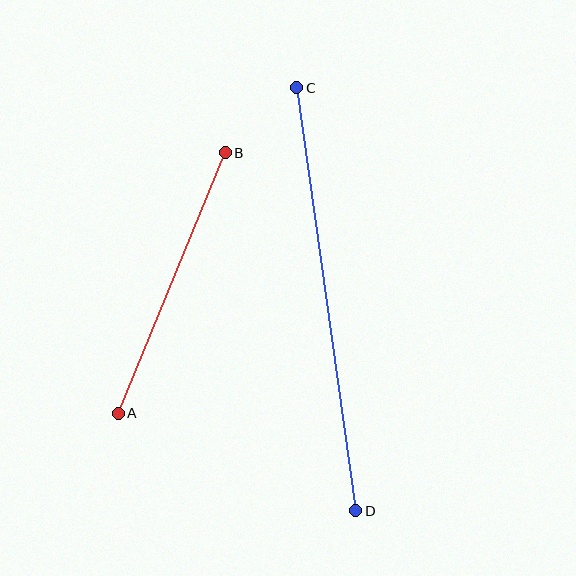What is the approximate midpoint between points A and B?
The midpoint is at approximately (172, 283) pixels.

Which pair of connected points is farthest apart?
Points C and D are farthest apart.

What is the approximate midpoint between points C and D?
The midpoint is at approximately (326, 299) pixels.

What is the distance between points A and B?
The distance is approximately 281 pixels.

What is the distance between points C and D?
The distance is approximately 427 pixels.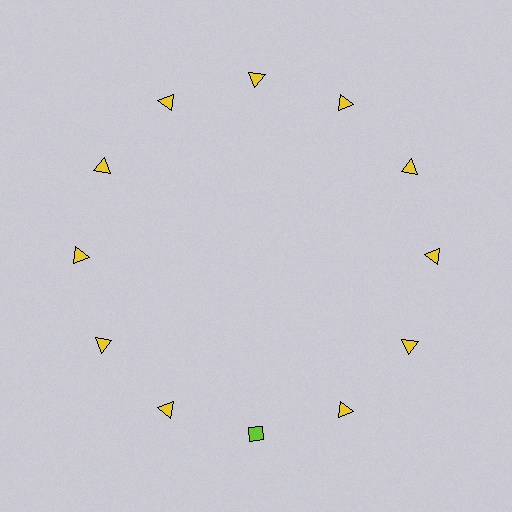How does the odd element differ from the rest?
It differs in both color (lime instead of yellow) and shape (diamond instead of triangle).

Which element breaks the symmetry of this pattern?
The lime diamond at roughly the 6 o'clock position breaks the symmetry. All other shapes are yellow triangles.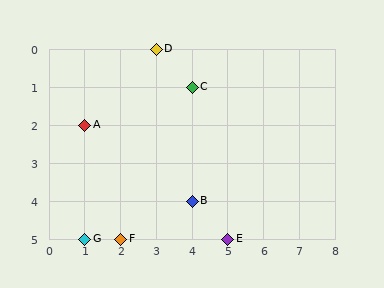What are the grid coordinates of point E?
Point E is at grid coordinates (5, 5).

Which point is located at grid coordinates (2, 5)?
Point F is at (2, 5).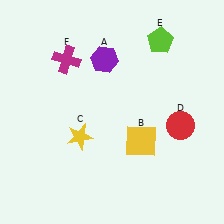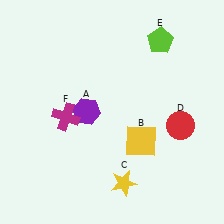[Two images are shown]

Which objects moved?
The objects that moved are: the purple hexagon (A), the yellow star (C), the magenta cross (F).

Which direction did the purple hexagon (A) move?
The purple hexagon (A) moved down.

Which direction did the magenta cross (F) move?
The magenta cross (F) moved down.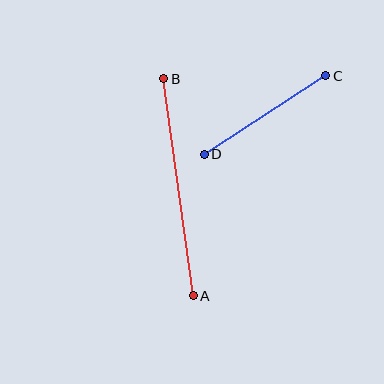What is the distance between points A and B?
The distance is approximately 219 pixels.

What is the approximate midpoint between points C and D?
The midpoint is at approximately (265, 115) pixels.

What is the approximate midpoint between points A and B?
The midpoint is at approximately (178, 187) pixels.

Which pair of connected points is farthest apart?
Points A and B are farthest apart.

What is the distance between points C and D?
The distance is approximately 145 pixels.